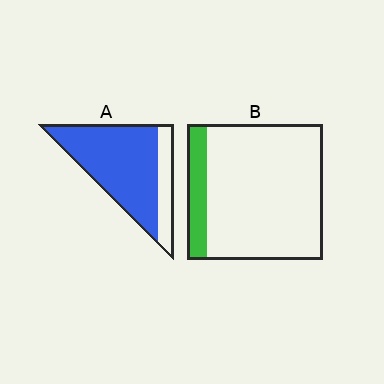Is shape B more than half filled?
No.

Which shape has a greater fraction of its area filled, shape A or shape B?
Shape A.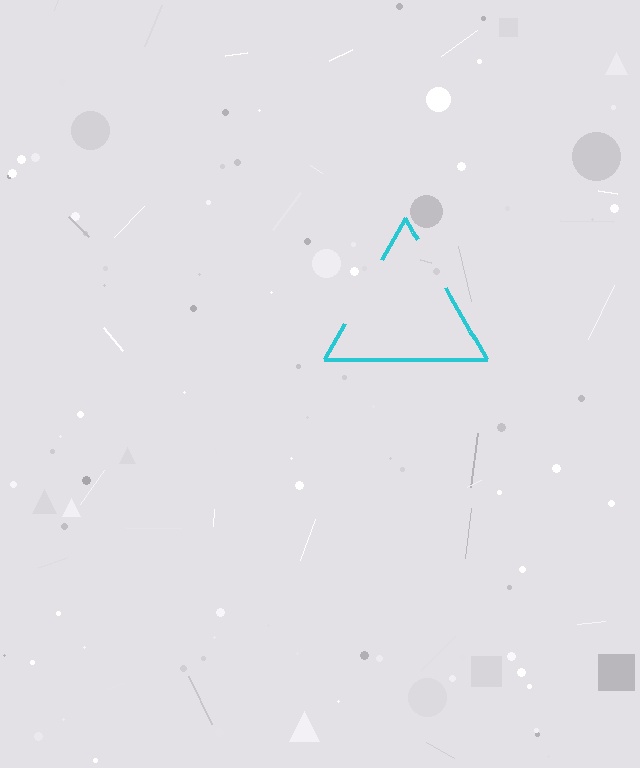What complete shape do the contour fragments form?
The contour fragments form a triangle.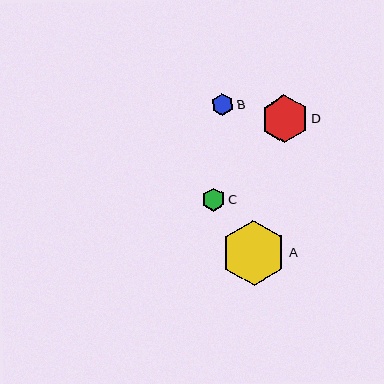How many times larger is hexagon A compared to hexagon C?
Hexagon A is approximately 2.7 times the size of hexagon C.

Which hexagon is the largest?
Hexagon A is the largest with a size of approximately 65 pixels.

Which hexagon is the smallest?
Hexagon B is the smallest with a size of approximately 22 pixels.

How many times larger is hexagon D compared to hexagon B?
Hexagon D is approximately 2.2 times the size of hexagon B.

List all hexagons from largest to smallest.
From largest to smallest: A, D, C, B.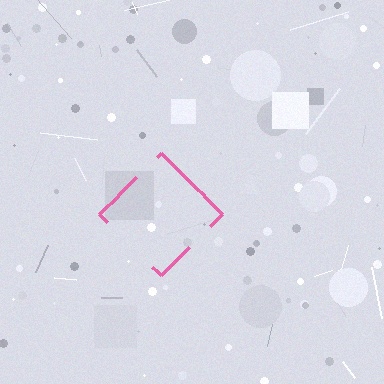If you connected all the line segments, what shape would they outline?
They would outline a diamond.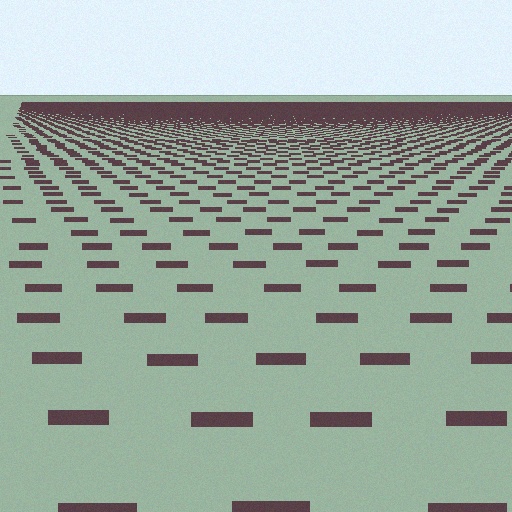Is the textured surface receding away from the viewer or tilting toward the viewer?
The surface is receding away from the viewer. Texture elements get smaller and denser toward the top.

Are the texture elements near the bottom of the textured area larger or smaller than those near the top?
Larger. Near the bottom, elements are closer to the viewer and appear at a bigger on-screen size.